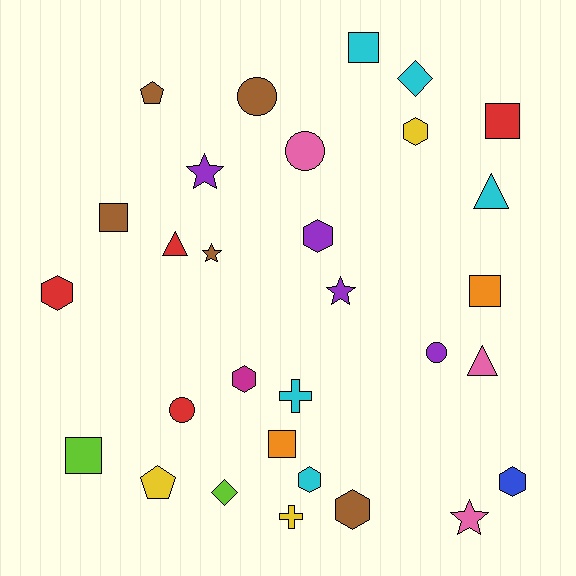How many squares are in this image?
There are 6 squares.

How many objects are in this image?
There are 30 objects.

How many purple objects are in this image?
There are 4 purple objects.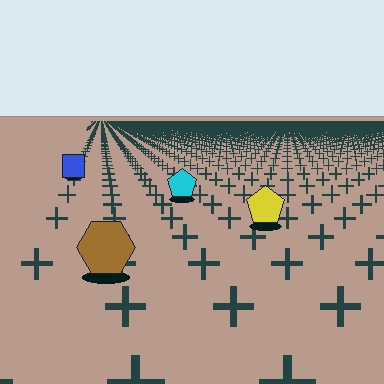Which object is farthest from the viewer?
The blue square is farthest from the viewer. It appears smaller and the ground texture around it is denser.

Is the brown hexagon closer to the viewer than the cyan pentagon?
Yes. The brown hexagon is closer — you can tell from the texture gradient: the ground texture is coarser near it.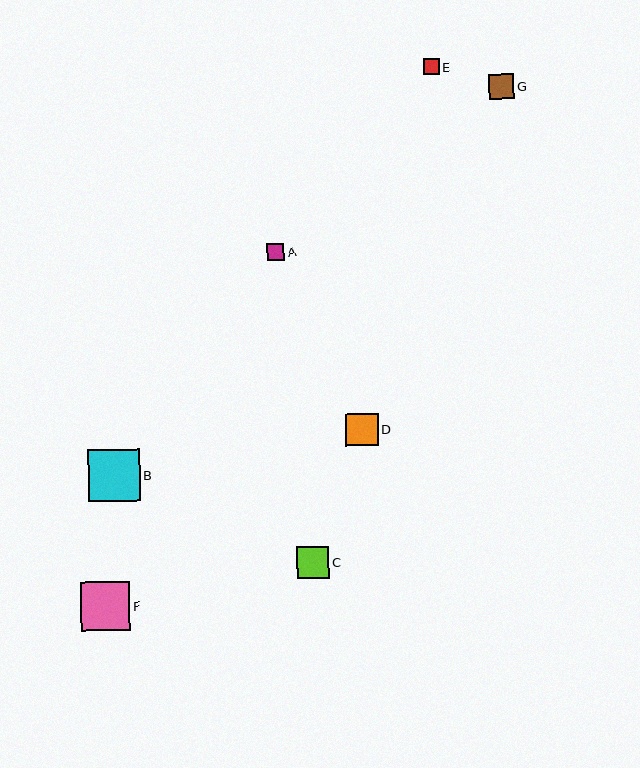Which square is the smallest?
Square E is the smallest with a size of approximately 16 pixels.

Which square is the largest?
Square B is the largest with a size of approximately 52 pixels.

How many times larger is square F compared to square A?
Square F is approximately 2.9 times the size of square A.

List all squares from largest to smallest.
From largest to smallest: B, F, D, C, G, A, E.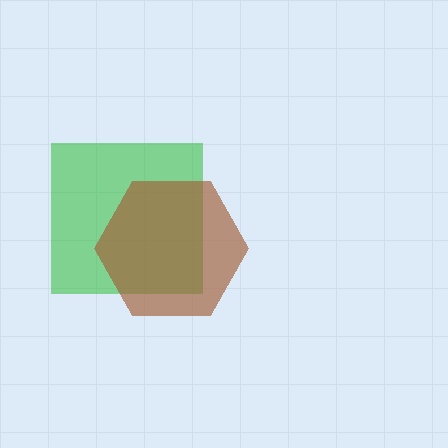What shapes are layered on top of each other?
The layered shapes are: a green square, a brown hexagon.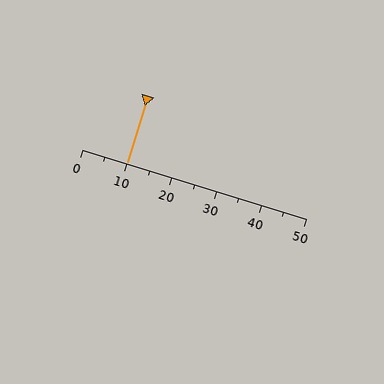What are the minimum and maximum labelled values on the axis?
The axis runs from 0 to 50.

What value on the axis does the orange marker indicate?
The marker indicates approximately 10.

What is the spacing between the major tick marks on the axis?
The major ticks are spaced 10 apart.